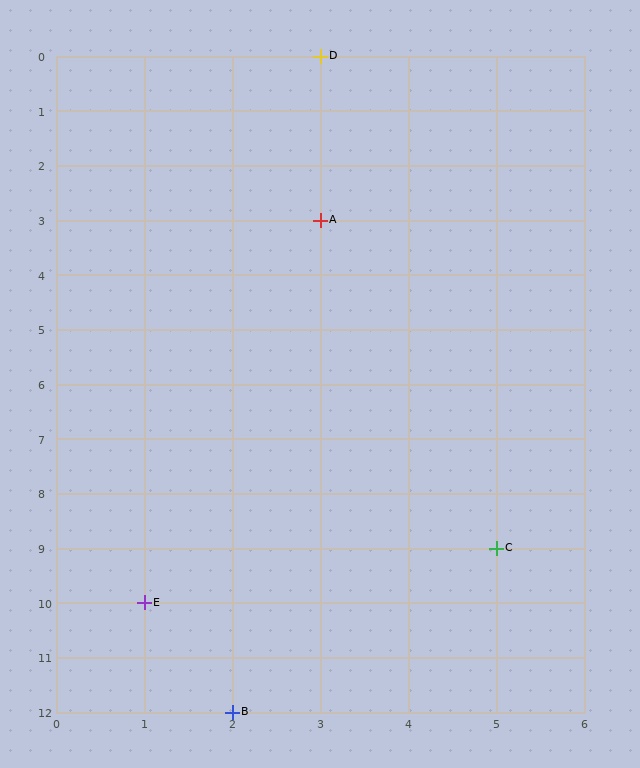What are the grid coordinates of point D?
Point D is at grid coordinates (3, 0).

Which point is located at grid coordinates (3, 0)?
Point D is at (3, 0).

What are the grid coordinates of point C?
Point C is at grid coordinates (5, 9).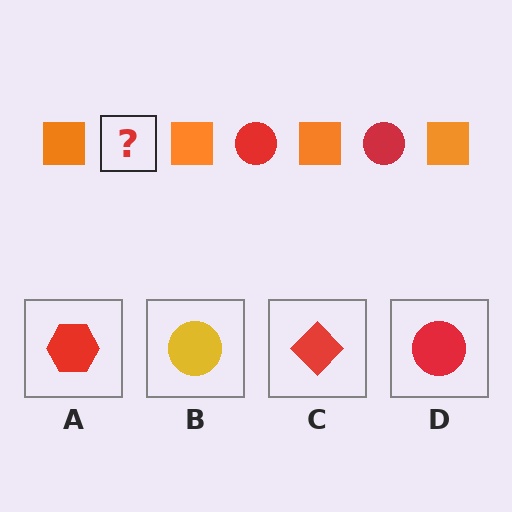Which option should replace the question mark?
Option D.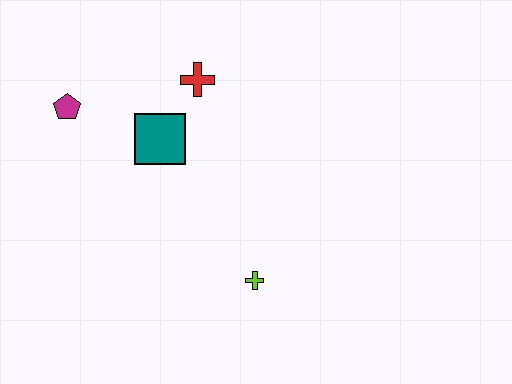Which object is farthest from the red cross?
The lime cross is farthest from the red cross.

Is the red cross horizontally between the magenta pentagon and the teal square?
No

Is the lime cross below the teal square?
Yes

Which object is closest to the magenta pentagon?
The teal square is closest to the magenta pentagon.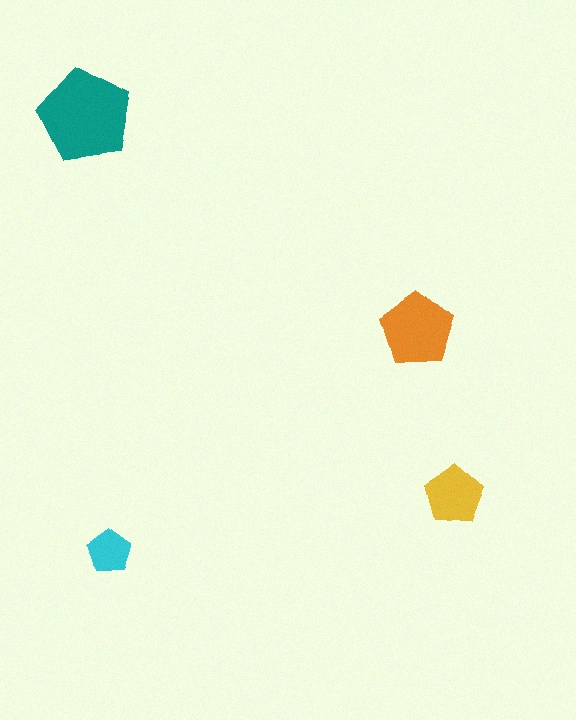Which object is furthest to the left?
The teal pentagon is leftmost.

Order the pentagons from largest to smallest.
the teal one, the orange one, the yellow one, the cyan one.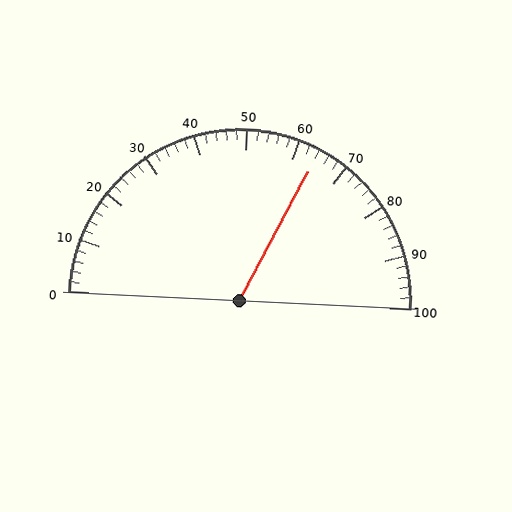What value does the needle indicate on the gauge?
The needle indicates approximately 64.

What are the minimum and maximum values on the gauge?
The gauge ranges from 0 to 100.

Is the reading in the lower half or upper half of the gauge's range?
The reading is in the upper half of the range (0 to 100).